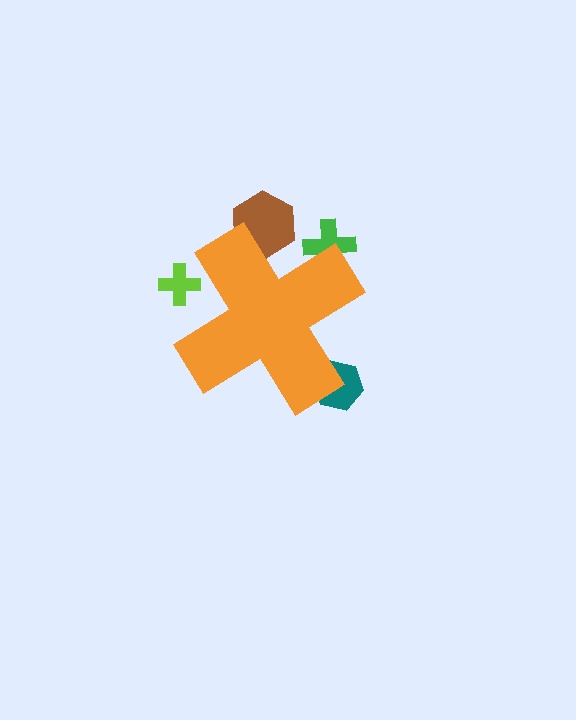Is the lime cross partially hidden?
Yes, the lime cross is partially hidden behind the orange cross.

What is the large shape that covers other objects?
An orange cross.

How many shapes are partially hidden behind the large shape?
4 shapes are partially hidden.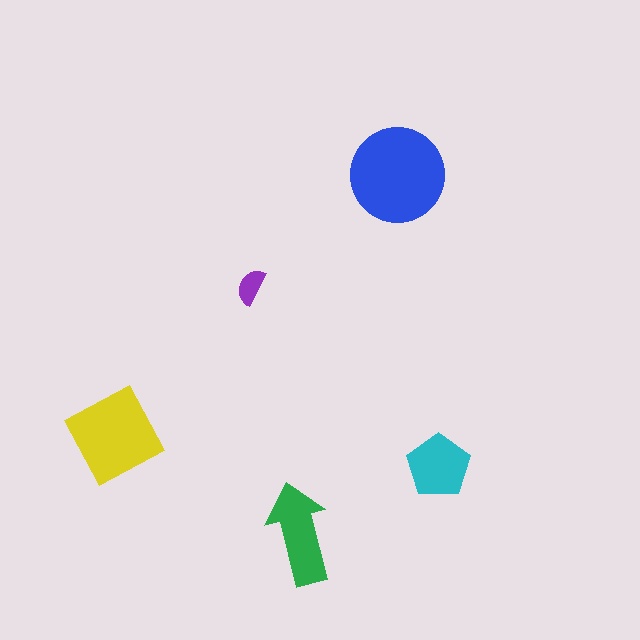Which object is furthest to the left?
The yellow diamond is leftmost.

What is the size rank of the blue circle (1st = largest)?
1st.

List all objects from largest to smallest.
The blue circle, the yellow diamond, the green arrow, the cyan pentagon, the purple semicircle.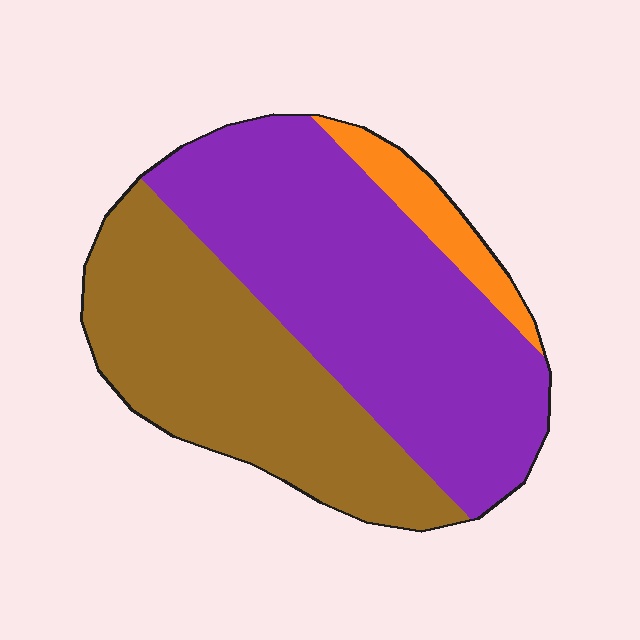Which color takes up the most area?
Purple, at roughly 55%.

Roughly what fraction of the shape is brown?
Brown takes up between a third and a half of the shape.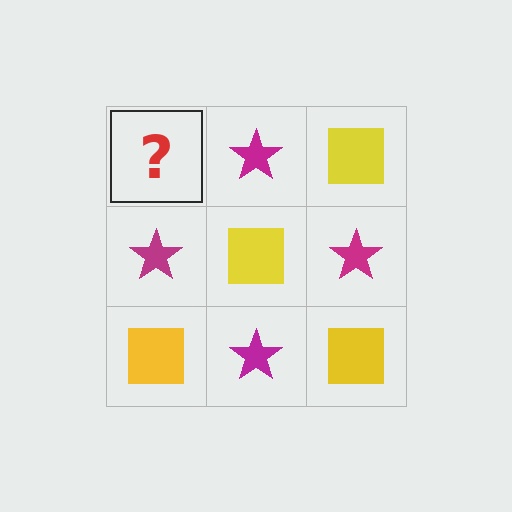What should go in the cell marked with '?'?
The missing cell should contain a yellow square.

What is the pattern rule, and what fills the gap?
The rule is that it alternates yellow square and magenta star in a checkerboard pattern. The gap should be filled with a yellow square.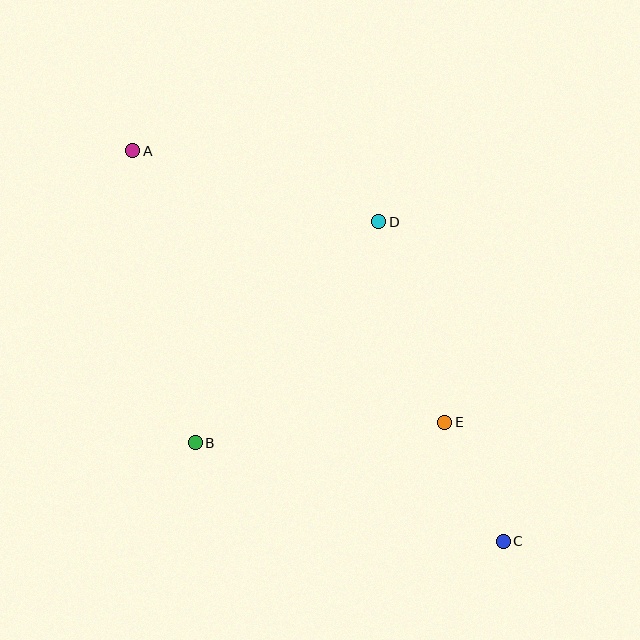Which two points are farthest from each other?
Points A and C are farthest from each other.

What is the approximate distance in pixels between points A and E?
The distance between A and E is approximately 414 pixels.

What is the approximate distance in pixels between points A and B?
The distance between A and B is approximately 298 pixels.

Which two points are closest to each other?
Points C and E are closest to each other.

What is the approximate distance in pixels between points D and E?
The distance between D and E is approximately 212 pixels.